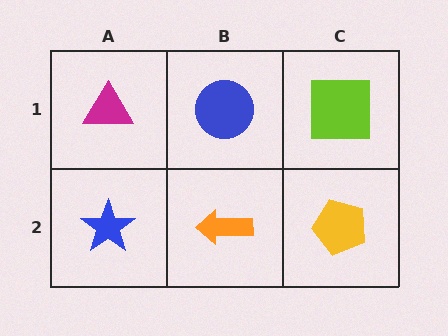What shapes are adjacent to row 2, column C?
A lime square (row 1, column C), an orange arrow (row 2, column B).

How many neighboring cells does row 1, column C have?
2.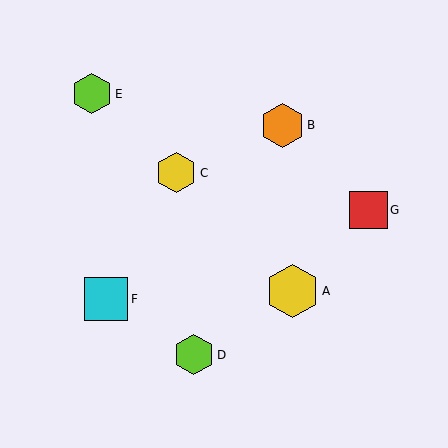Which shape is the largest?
The yellow hexagon (labeled A) is the largest.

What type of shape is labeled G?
Shape G is a red square.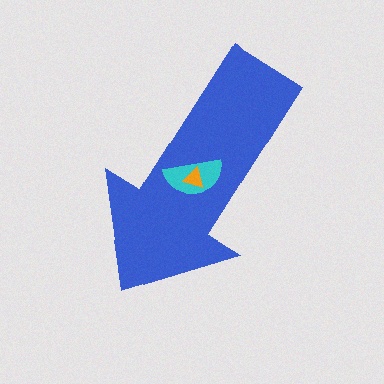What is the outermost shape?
The blue arrow.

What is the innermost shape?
The orange triangle.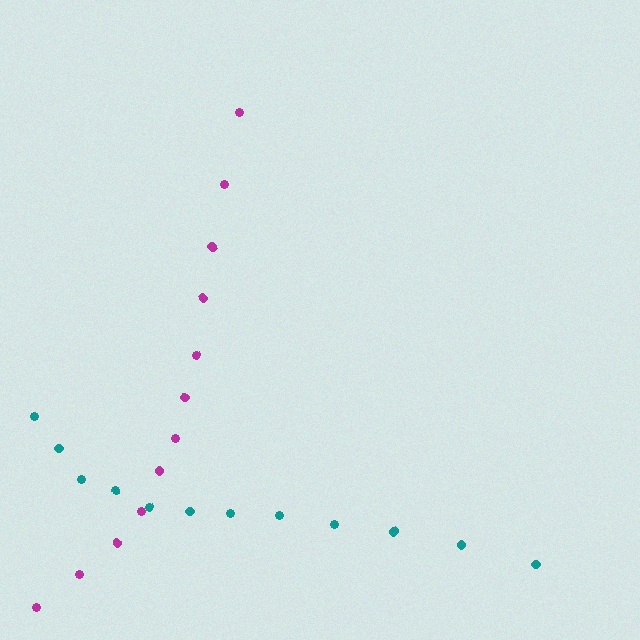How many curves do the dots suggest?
There are 2 distinct paths.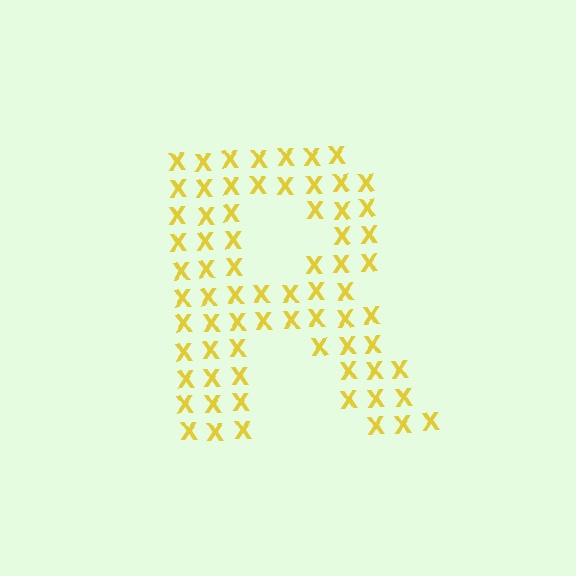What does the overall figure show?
The overall figure shows the letter R.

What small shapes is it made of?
It is made of small letter X's.